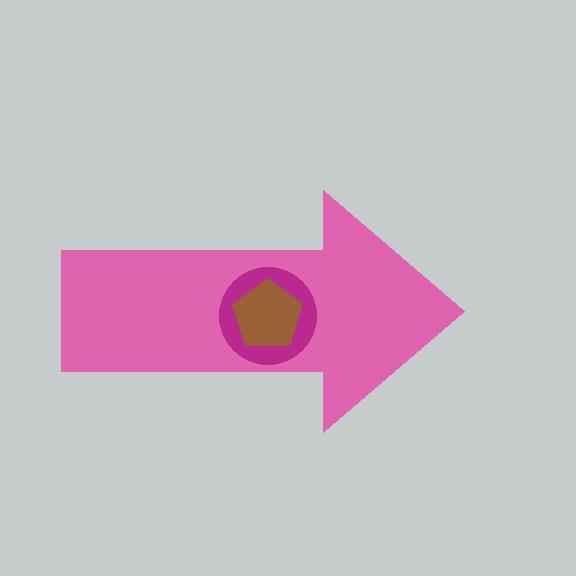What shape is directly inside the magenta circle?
The brown pentagon.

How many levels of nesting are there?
3.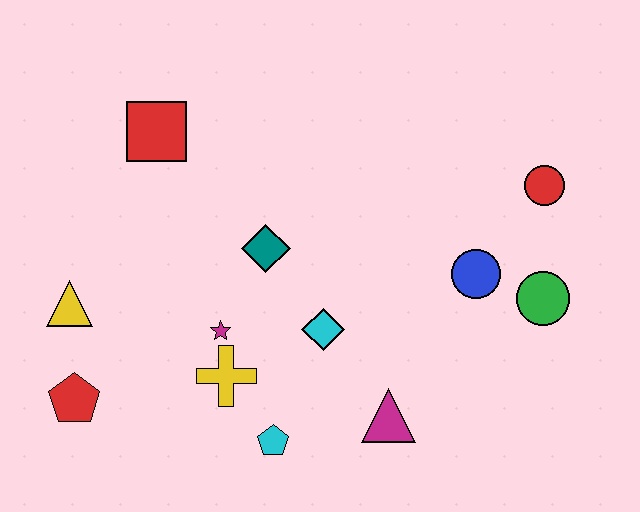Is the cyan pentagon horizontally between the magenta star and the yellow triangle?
No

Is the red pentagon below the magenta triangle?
No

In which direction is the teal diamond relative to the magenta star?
The teal diamond is above the magenta star.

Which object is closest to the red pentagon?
The yellow triangle is closest to the red pentagon.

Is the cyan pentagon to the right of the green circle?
No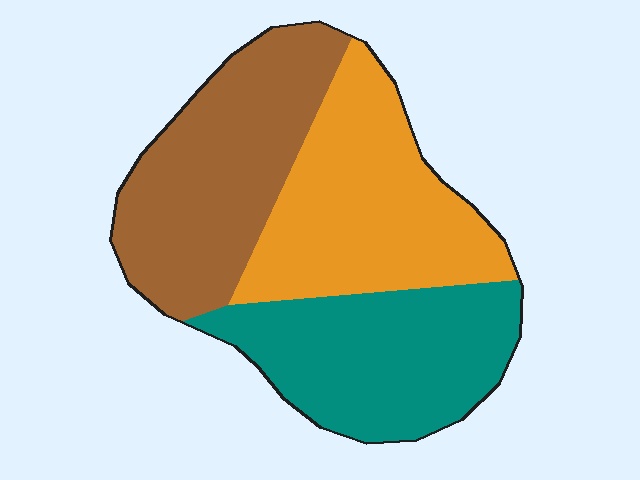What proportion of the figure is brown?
Brown covers around 35% of the figure.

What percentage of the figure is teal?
Teal covers roughly 30% of the figure.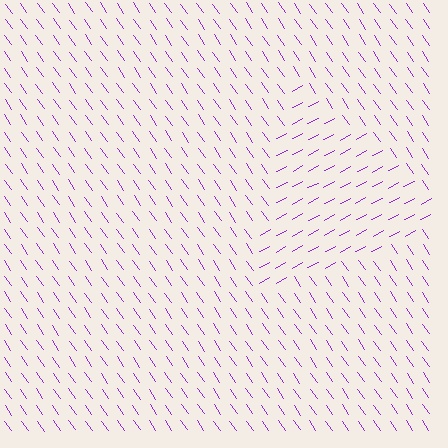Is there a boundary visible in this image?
Yes, there is a texture boundary formed by a change in line orientation.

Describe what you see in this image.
The image is filled with small purple line segments. A triangle region in the image has lines oriented differently from the surrounding lines, creating a visible texture boundary.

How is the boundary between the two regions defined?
The boundary is defined purely by a change in line orientation (approximately 84 degrees difference). All lines are the same color and thickness.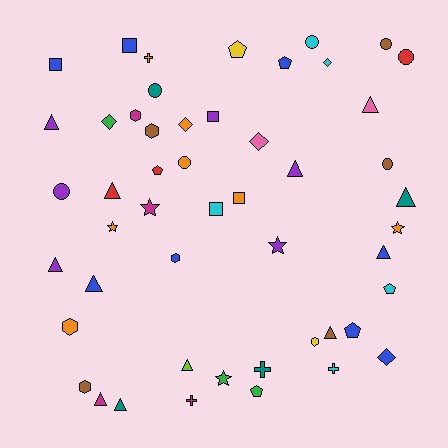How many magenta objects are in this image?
There are 4 magenta objects.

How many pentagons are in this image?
There are 6 pentagons.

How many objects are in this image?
There are 50 objects.